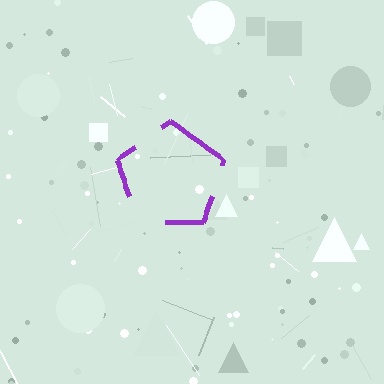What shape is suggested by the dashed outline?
The dashed outline suggests a pentagon.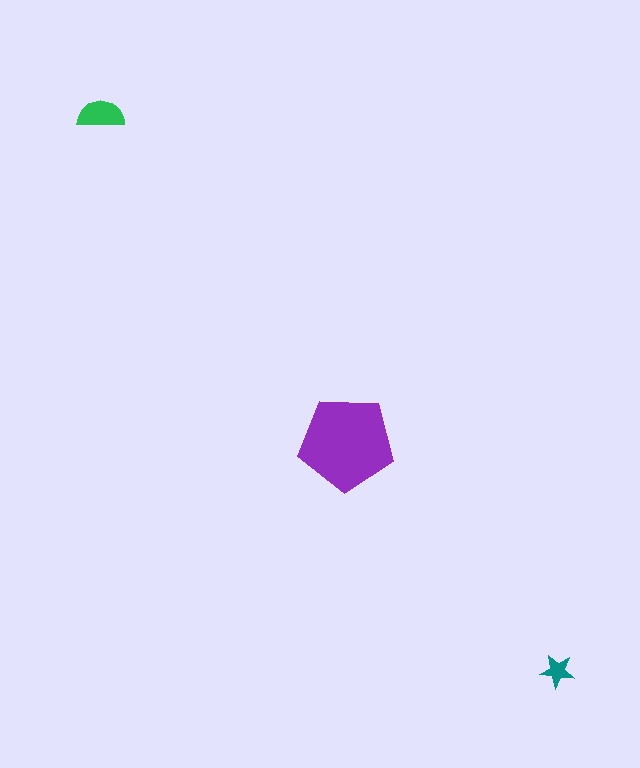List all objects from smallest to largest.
The teal star, the green semicircle, the purple pentagon.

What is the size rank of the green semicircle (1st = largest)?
2nd.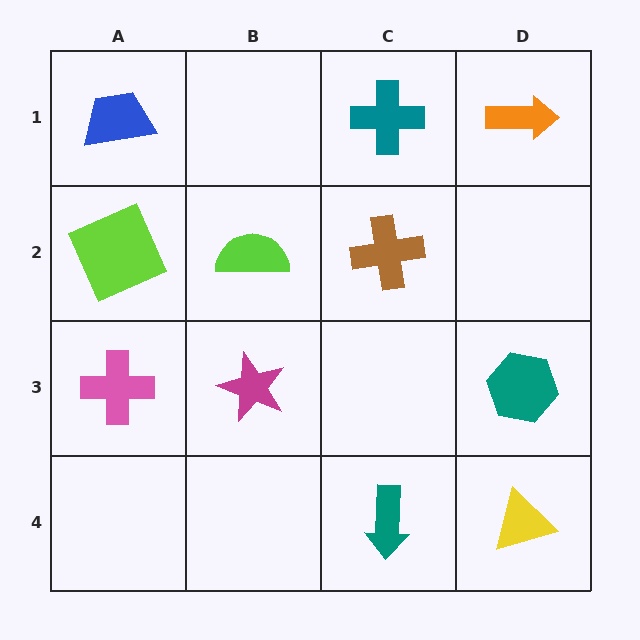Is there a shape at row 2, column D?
No, that cell is empty.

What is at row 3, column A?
A pink cross.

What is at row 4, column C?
A teal arrow.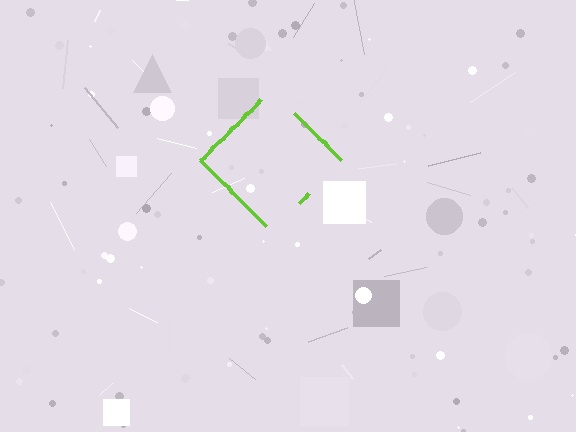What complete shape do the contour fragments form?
The contour fragments form a diamond.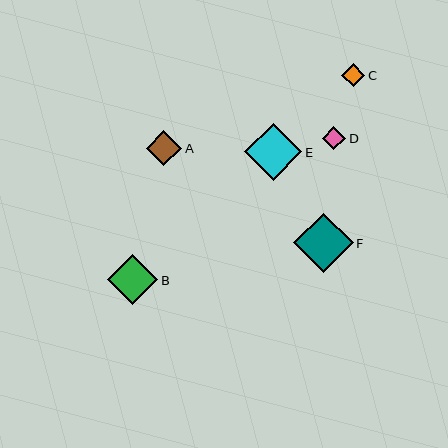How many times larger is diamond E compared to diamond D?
Diamond E is approximately 2.4 times the size of diamond D.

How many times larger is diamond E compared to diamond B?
Diamond E is approximately 1.1 times the size of diamond B.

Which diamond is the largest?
Diamond F is the largest with a size of approximately 60 pixels.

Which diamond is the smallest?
Diamond C is the smallest with a size of approximately 23 pixels.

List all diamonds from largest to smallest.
From largest to smallest: F, E, B, A, D, C.